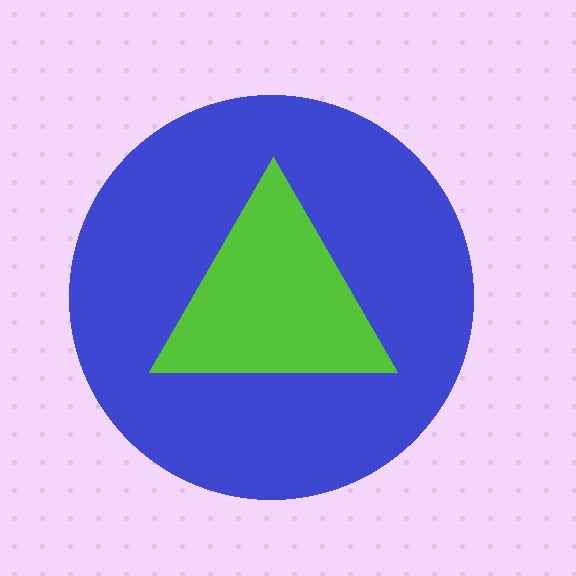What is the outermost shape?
The blue circle.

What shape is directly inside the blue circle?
The lime triangle.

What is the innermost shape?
The lime triangle.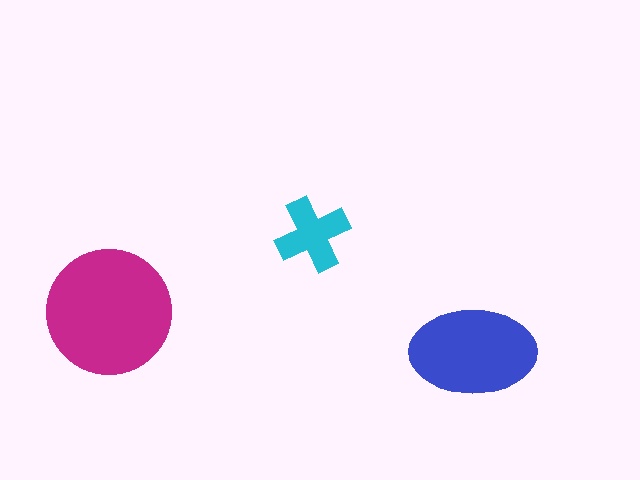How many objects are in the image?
There are 3 objects in the image.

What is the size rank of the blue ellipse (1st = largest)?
2nd.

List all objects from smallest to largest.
The cyan cross, the blue ellipse, the magenta circle.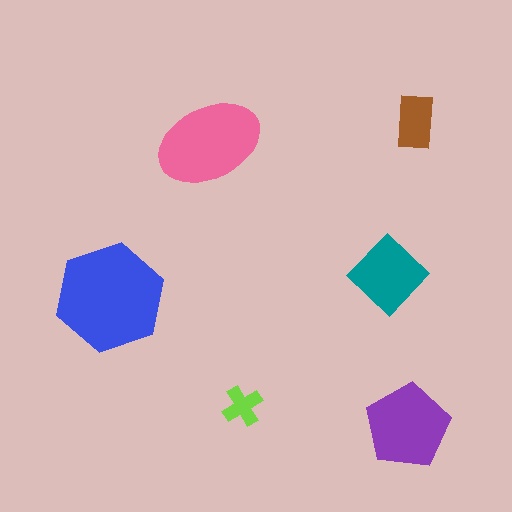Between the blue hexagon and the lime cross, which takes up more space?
The blue hexagon.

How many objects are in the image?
There are 6 objects in the image.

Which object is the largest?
The blue hexagon.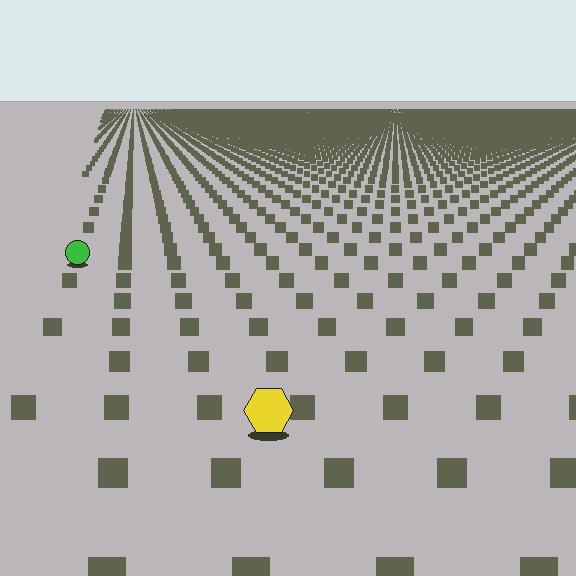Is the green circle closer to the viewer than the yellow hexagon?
No. The yellow hexagon is closer — you can tell from the texture gradient: the ground texture is coarser near it.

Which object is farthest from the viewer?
The green circle is farthest from the viewer. It appears smaller and the ground texture around it is denser.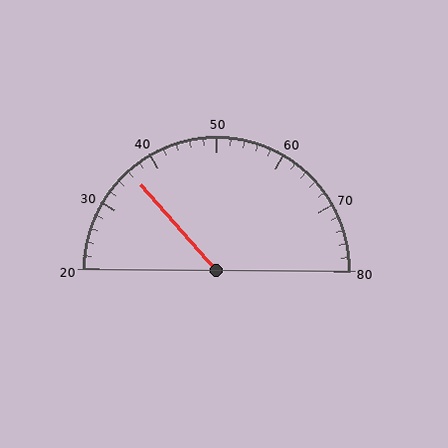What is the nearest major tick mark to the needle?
The nearest major tick mark is 40.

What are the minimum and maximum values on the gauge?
The gauge ranges from 20 to 80.